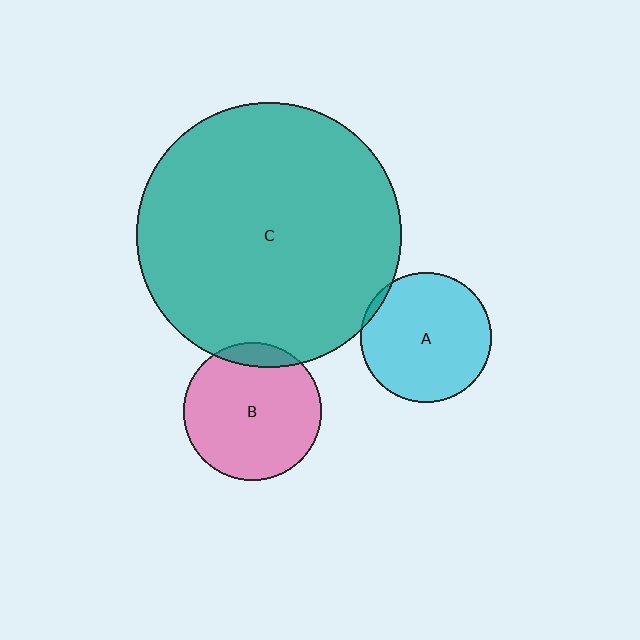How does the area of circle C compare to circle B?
Approximately 3.7 times.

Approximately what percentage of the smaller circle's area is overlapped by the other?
Approximately 5%.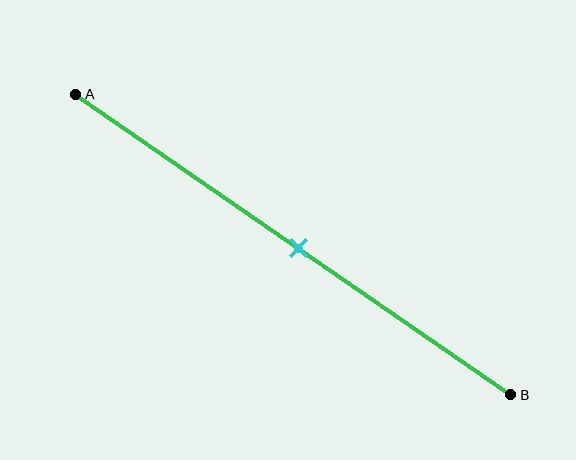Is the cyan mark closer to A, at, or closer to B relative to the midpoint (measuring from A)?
The cyan mark is approximately at the midpoint of segment AB.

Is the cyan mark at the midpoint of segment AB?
Yes, the mark is approximately at the midpoint.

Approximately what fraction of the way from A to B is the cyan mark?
The cyan mark is approximately 50% of the way from A to B.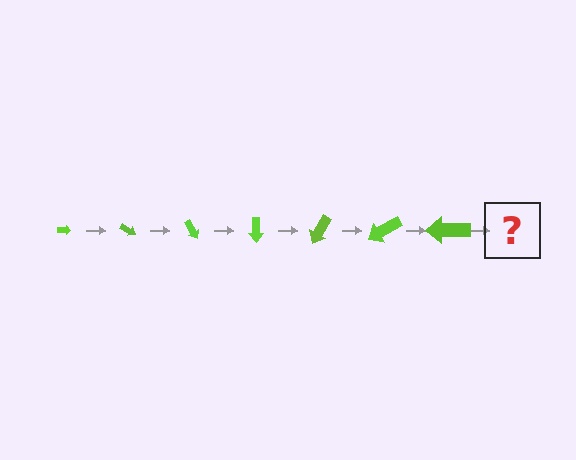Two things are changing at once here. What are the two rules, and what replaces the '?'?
The two rules are that the arrow grows larger each step and it rotates 30 degrees each step. The '?' should be an arrow, larger than the previous one and rotated 210 degrees from the start.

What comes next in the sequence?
The next element should be an arrow, larger than the previous one and rotated 210 degrees from the start.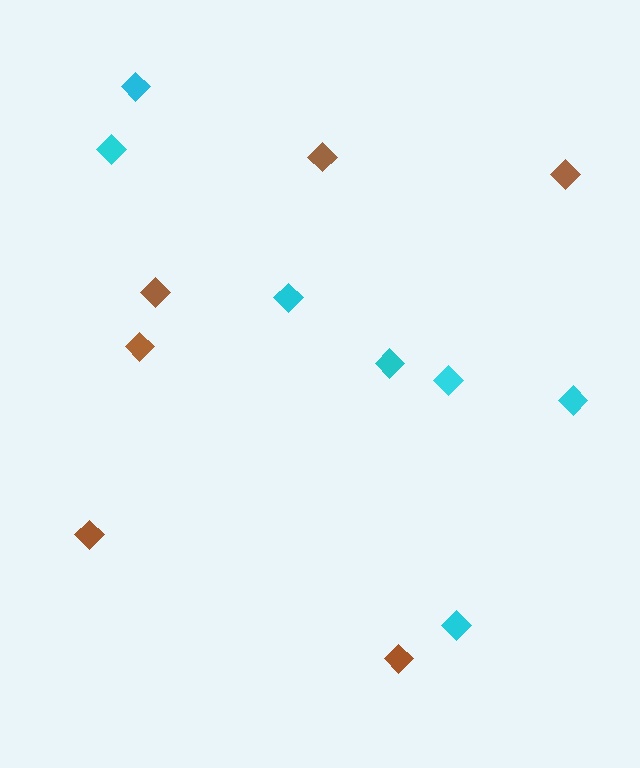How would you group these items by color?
There are 2 groups: one group of brown diamonds (6) and one group of cyan diamonds (7).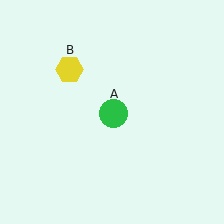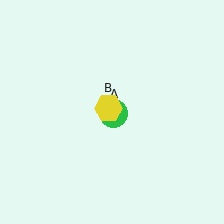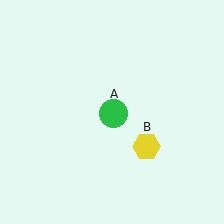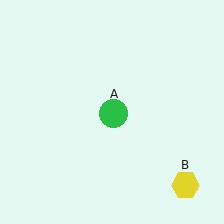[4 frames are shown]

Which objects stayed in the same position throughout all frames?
Green circle (object A) remained stationary.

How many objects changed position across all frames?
1 object changed position: yellow hexagon (object B).